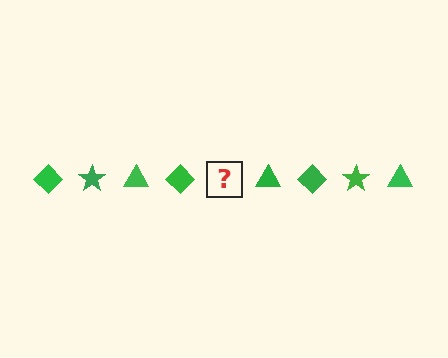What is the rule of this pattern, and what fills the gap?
The rule is that the pattern cycles through diamond, star, triangle shapes in green. The gap should be filled with a green star.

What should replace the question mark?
The question mark should be replaced with a green star.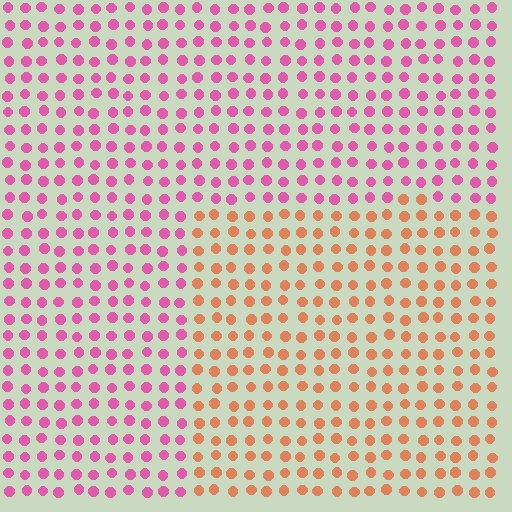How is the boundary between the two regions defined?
The boundary is defined purely by a slight shift in hue (about 54 degrees). Spacing, size, and orientation are identical on both sides.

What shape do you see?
I see a rectangle.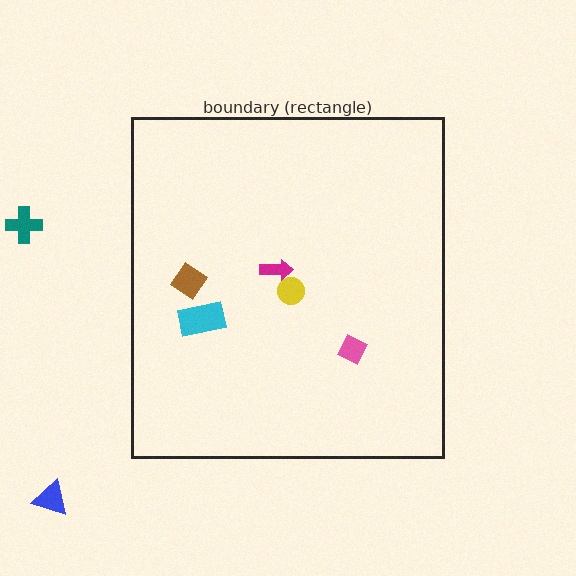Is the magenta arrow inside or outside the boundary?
Inside.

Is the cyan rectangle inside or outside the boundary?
Inside.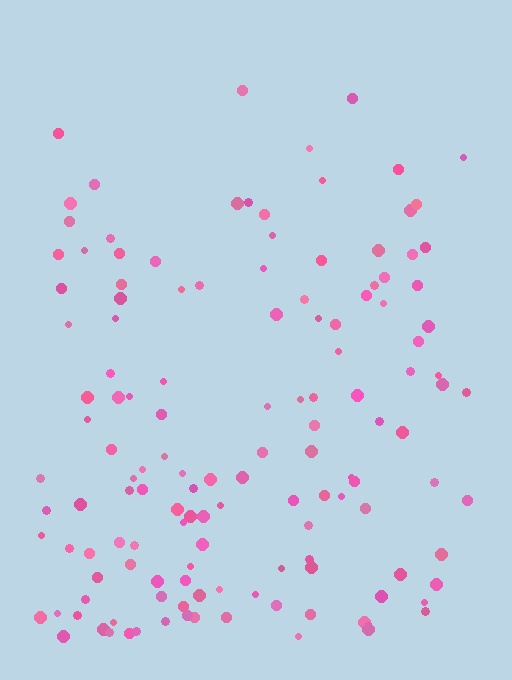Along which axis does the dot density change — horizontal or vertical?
Vertical.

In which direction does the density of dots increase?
From top to bottom, with the bottom side densest.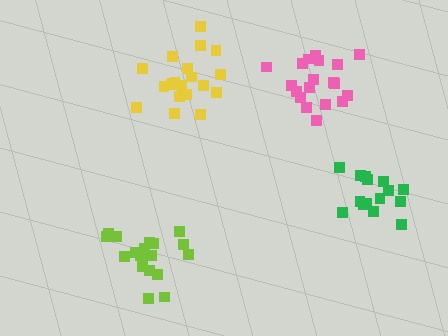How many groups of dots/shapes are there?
There are 4 groups.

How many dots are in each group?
Group 1: 18 dots, Group 2: 19 dots, Group 3: 15 dots, Group 4: 20 dots (72 total).